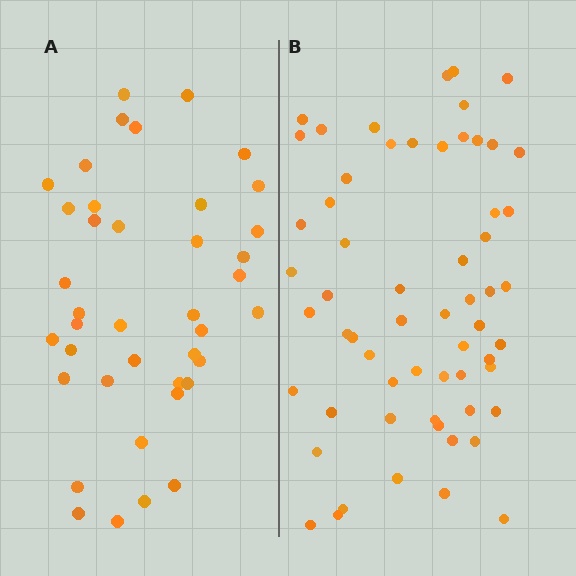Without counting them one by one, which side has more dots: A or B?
Region B (the right region) has more dots.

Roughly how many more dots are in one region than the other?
Region B has approximately 20 more dots than region A.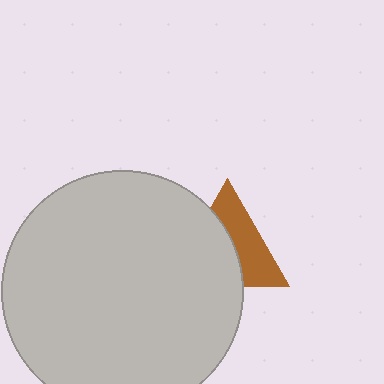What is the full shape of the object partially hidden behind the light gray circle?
The partially hidden object is a brown triangle.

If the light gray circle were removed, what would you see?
You would see the complete brown triangle.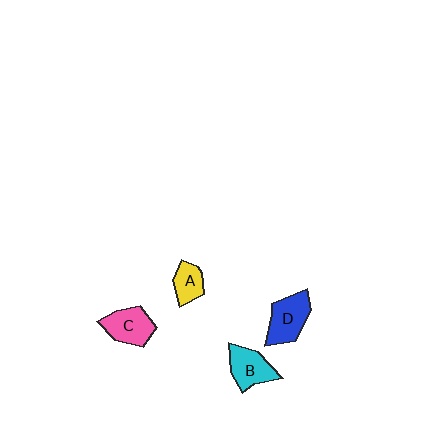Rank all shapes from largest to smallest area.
From largest to smallest: D (blue), C (pink), B (cyan), A (yellow).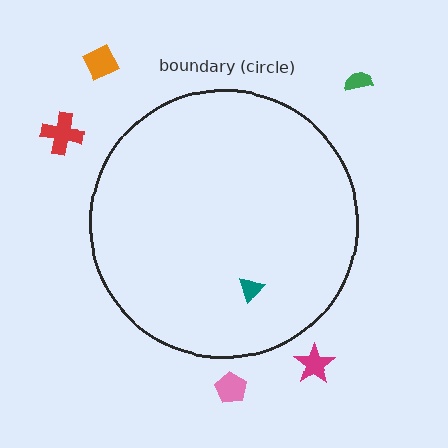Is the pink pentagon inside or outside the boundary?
Outside.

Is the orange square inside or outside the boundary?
Outside.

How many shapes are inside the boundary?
1 inside, 5 outside.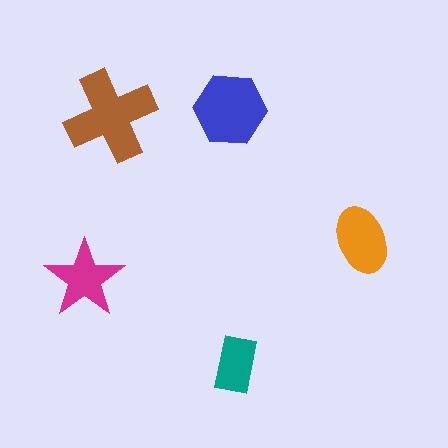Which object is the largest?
The brown cross.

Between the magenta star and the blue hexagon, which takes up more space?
The blue hexagon.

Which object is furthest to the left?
The magenta star is leftmost.